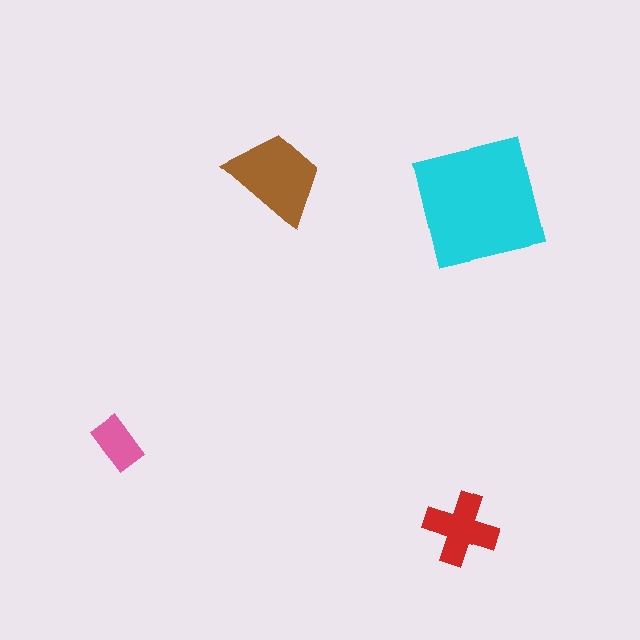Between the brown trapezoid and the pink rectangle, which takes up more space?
The brown trapezoid.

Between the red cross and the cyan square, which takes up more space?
The cyan square.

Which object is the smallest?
The pink rectangle.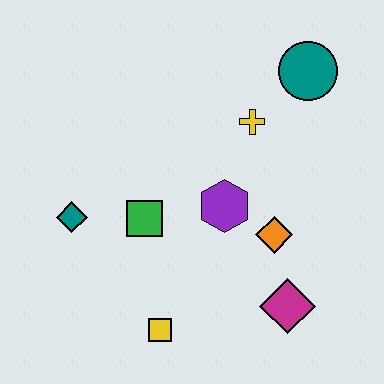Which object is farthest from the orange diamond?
The teal diamond is farthest from the orange diamond.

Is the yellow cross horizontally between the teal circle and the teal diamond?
Yes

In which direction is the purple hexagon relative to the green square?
The purple hexagon is to the right of the green square.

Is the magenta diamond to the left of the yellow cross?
No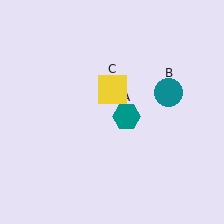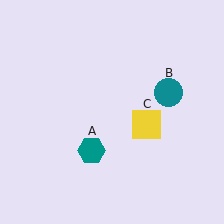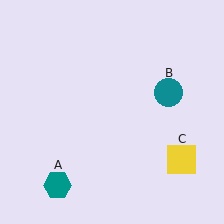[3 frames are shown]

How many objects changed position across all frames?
2 objects changed position: teal hexagon (object A), yellow square (object C).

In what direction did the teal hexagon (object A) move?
The teal hexagon (object A) moved down and to the left.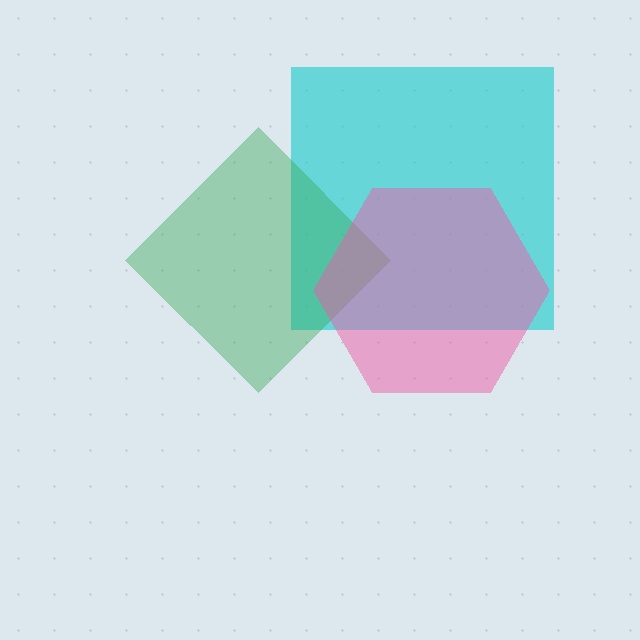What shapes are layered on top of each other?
The layered shapes are: a cyan square, a green diamond, a pink hexagon.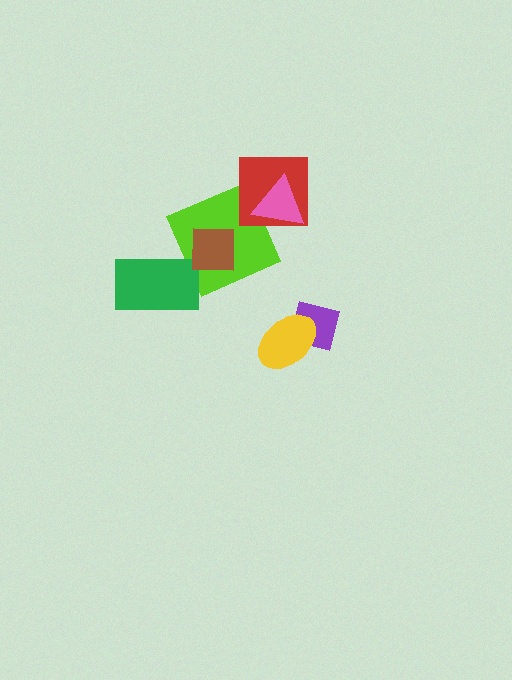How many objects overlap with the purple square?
1 object overlaps with the purple square.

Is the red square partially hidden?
Yes, it is partially covered by another shape.